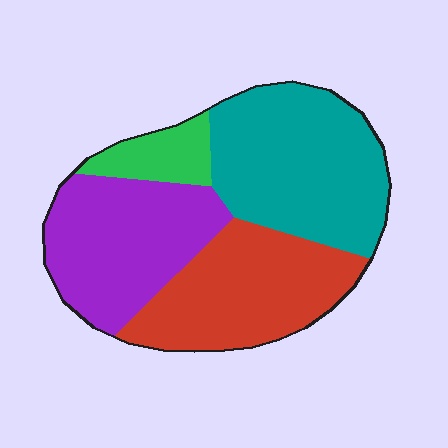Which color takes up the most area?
Teal, at roughly 35%.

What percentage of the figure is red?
Red covers about 30% of the figure.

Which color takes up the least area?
Green, at roughly 10%.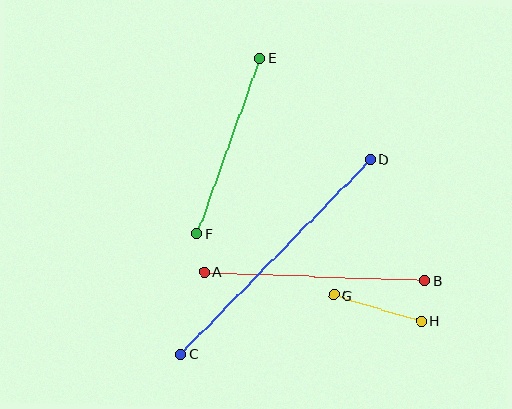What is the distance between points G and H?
The distance is approximately 91 pixels.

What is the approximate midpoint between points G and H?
The midpoint is at approximately (378, 308) pixels.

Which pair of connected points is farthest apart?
Points C and D are farthest apart.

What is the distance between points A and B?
The distance is approximately 221 pixels.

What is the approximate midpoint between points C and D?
The midpoint is at approximately (276, 257) pixels.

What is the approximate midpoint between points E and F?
The midpoint is at approximately (228, 146) pixels.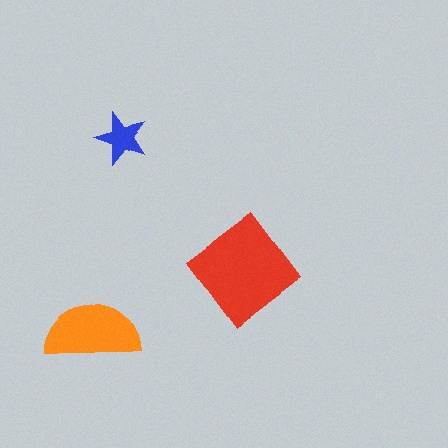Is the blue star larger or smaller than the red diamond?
Smaller.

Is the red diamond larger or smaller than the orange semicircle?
Larger.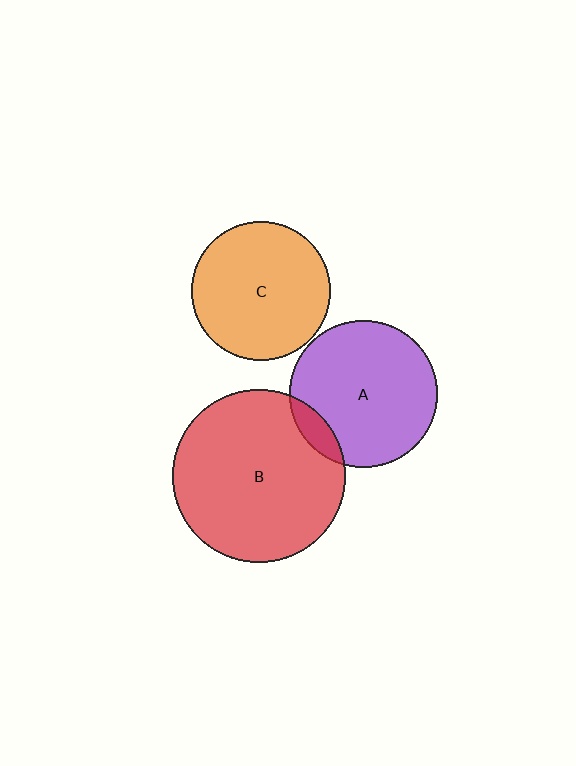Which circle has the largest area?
Circle B (red).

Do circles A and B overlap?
Yes.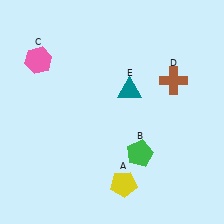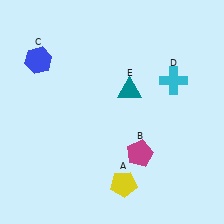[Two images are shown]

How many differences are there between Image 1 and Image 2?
There are 3 differences between the two images.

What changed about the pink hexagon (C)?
In Image 1, C is pink. In Image 2, it changed to blue.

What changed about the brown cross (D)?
In Image 1, D is brown. In Image 2, it changed to cyan.